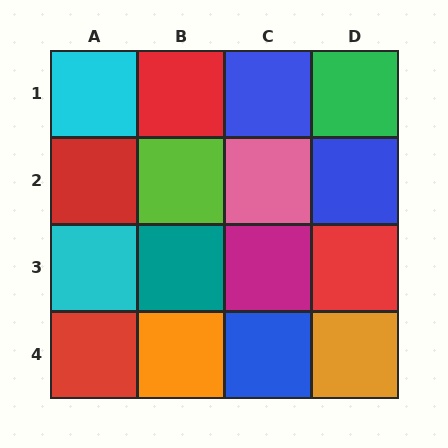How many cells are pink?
1 cell is pink.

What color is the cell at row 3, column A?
Cyan.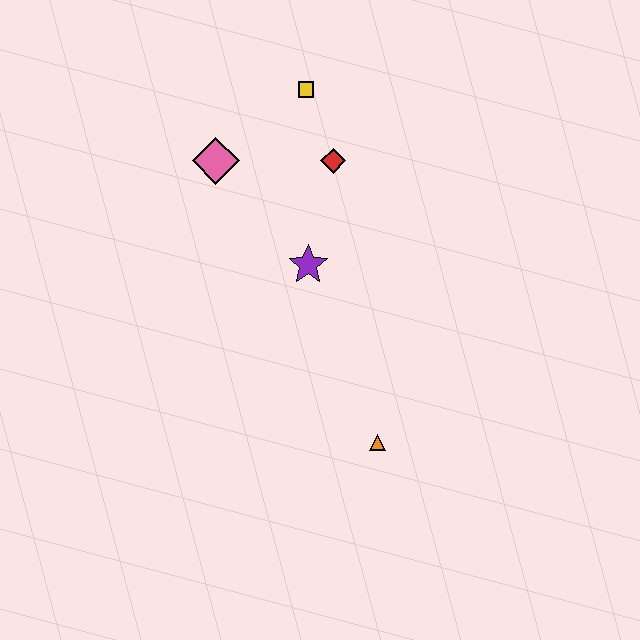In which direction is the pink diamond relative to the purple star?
The pink diamond is above the purple star.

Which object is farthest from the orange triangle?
The yellow square is farthest from the orange triangle.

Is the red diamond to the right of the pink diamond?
Yes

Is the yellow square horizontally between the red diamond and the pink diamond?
Yes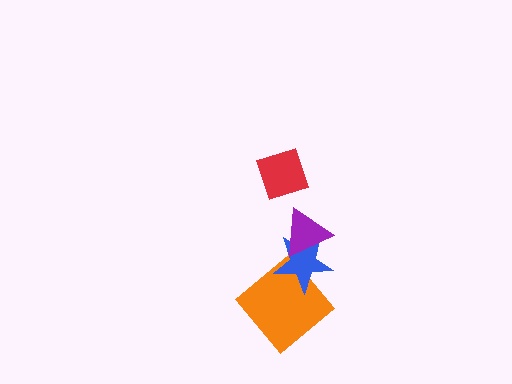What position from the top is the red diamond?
The red diamond is 1st from the top.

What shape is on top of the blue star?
The purple triangle is on top of the blue star.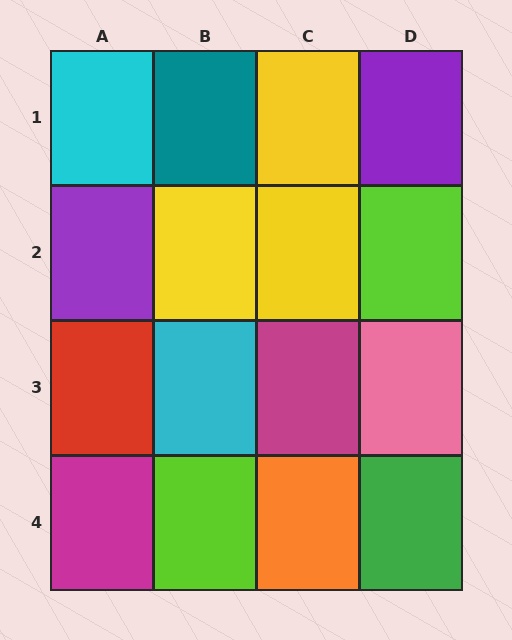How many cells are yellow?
3 cells are yellow.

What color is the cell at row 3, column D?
Pink.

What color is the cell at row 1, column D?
Purple.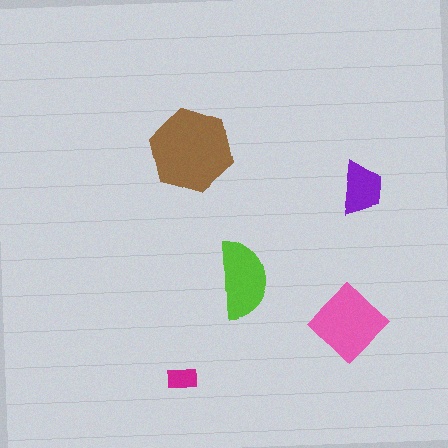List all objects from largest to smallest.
The brown hexagon, the pink diamond, the lime semicircle, the purple trapezoid, the magenta rectangle.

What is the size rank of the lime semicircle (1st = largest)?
3rd.